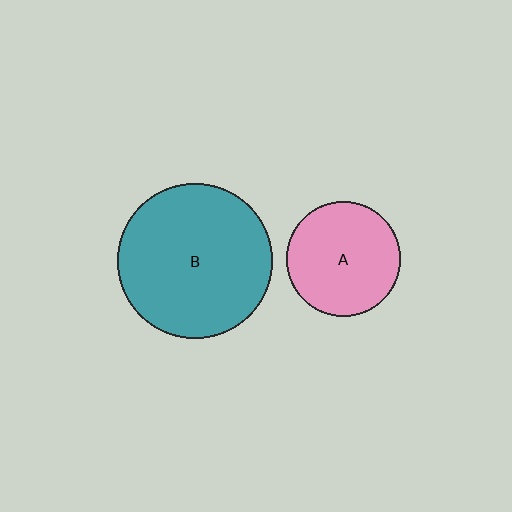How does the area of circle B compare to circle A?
Approximately 1.8 times.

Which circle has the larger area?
Circle B (teal).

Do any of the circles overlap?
No, none of the circles overlap.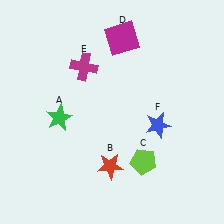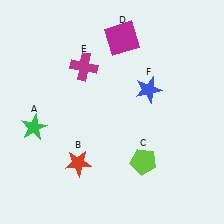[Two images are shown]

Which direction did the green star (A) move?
The green star (A) moved left.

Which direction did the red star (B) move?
The red star (B) moved left.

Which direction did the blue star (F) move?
The blue star (F) moved up.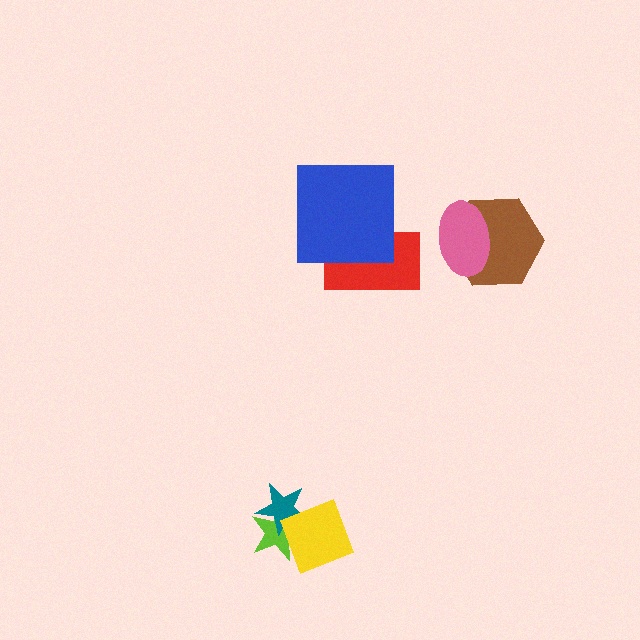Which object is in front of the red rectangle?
The blue square is in front of the red rectangle.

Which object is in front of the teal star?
The yellow diamond is in front of the teal star.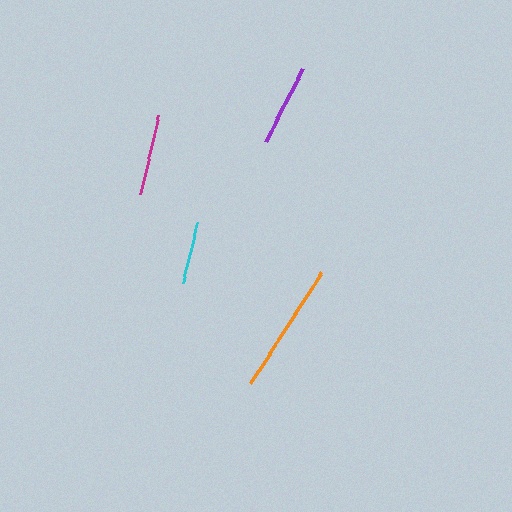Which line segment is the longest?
The orange line is the longest at approximately 132 pixels.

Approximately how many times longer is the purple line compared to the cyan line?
The purple line is approximately 1.3 times the length of the cyan line.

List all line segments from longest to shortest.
From longest to shortest: orange, purple, magenta, cyan.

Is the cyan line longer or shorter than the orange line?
The orange line is longer than the cyan line.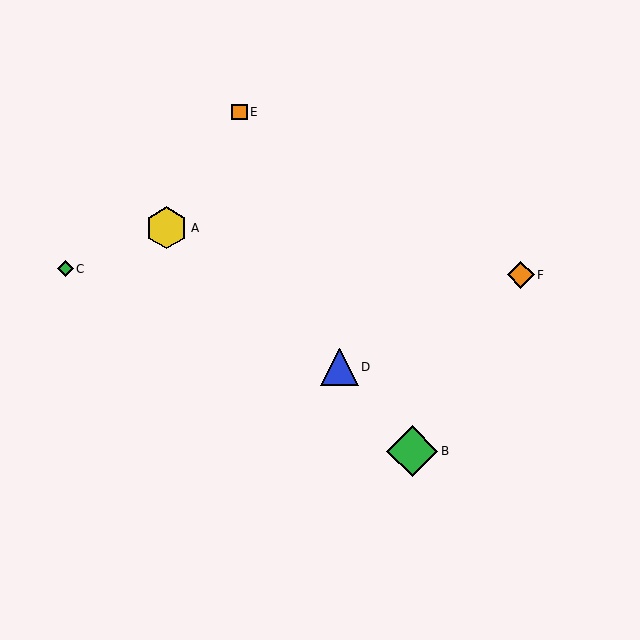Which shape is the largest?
The green diamond (labeled B) is the largest.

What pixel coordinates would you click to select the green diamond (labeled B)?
Click at (412, 451) to select the green diamond B.